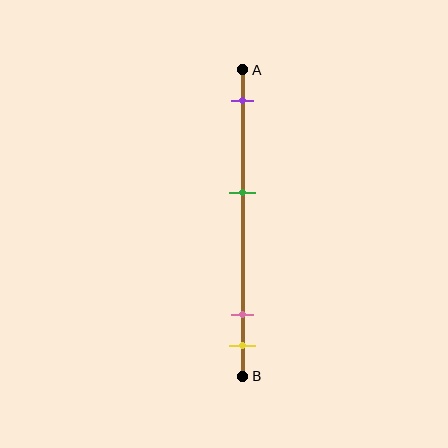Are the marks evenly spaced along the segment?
No, the marks are not evenly spaced.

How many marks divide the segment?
There are 4 marks dividing the segment.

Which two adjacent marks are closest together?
The pink and yellow marks are the closest adjacent pair.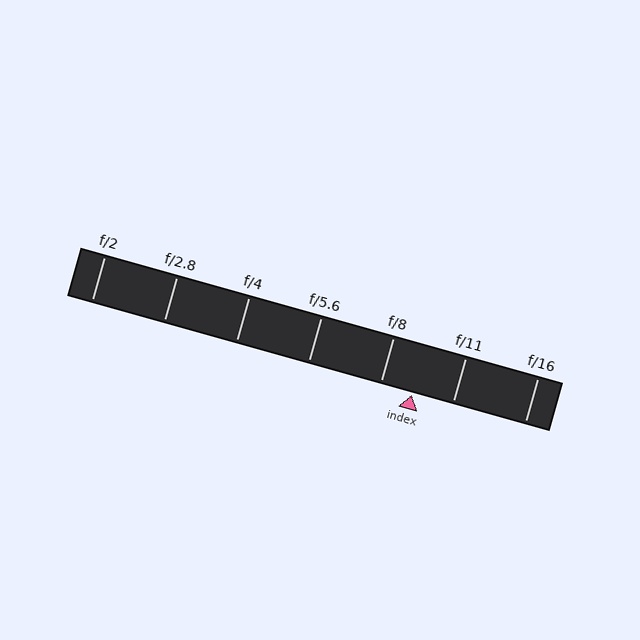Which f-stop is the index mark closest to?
The index mark is closest to f/8.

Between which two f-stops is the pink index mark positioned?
The index mark is between f/8 and f/11.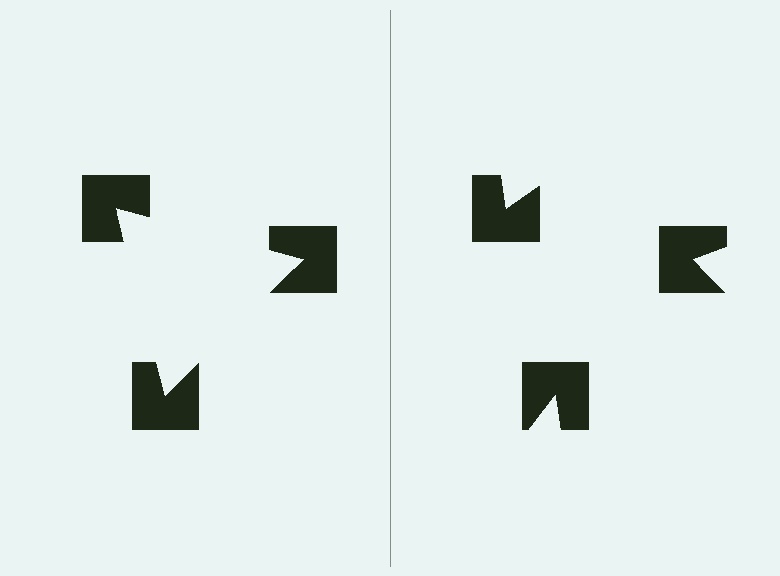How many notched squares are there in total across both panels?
6 — 3 on each side.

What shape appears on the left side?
An illusory triangle.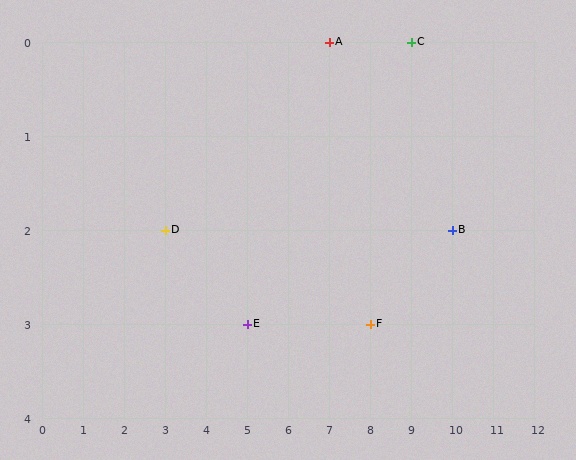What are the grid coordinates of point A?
Point A is at grid coordinates (7, 0).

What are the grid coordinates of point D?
Point D is at grid coordinates (3, 2).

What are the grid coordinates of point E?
Point E is at grid coordinates (5, 3).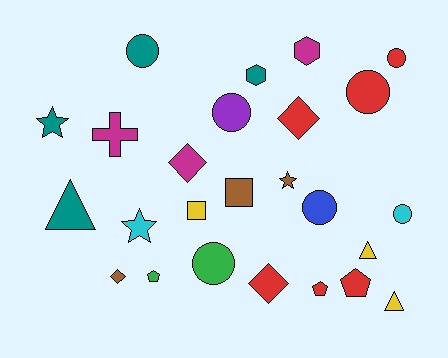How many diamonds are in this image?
There are 4 diamonds.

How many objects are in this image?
There are 25 objects.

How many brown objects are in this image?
There are 3 brown objects.